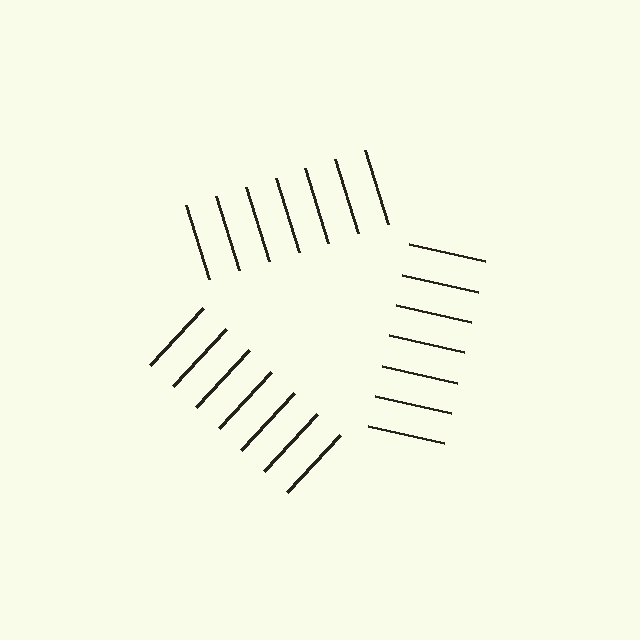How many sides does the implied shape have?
3 sides — the line-ends trace a triangle.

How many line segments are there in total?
21 — 7 along each of the 3 edges.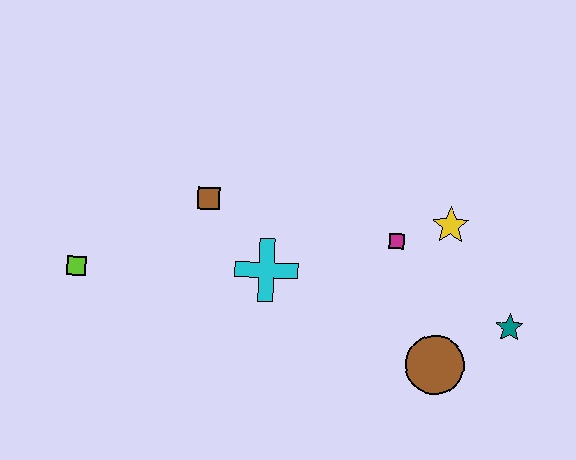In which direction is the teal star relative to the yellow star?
The teal star is below the yellow star.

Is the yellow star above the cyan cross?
Yes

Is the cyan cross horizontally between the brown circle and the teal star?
No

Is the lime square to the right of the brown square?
No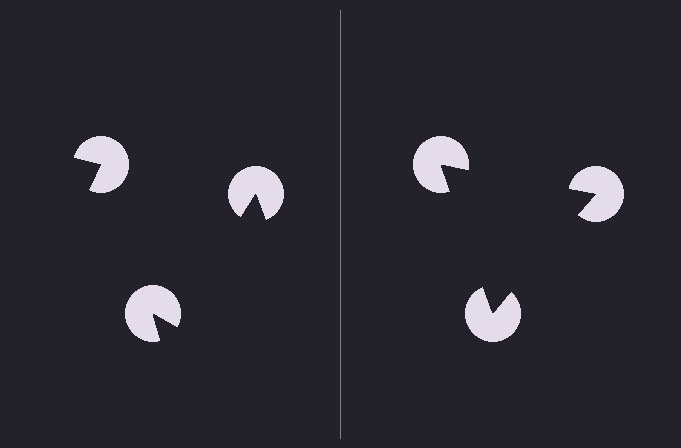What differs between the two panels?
The pac-man discs are positioned identically on both sides; only the wedge orientations differ. On the right they align to a triangle; on the left they are misaligned.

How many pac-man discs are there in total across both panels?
6 — 3 on each side.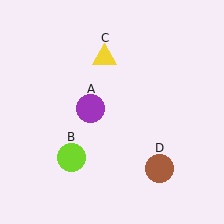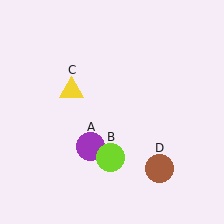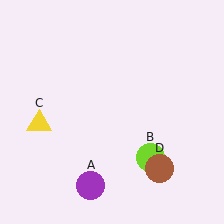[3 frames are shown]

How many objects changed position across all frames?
3 objects changed position: purple circle (object A), lime circle (object B), yellow triangle (object C).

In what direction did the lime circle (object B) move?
The lime circle (object B) moved right.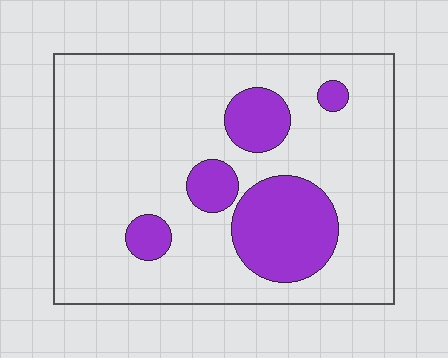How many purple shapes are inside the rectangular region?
5.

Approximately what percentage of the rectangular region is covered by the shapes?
Approximately 20%.